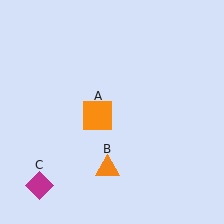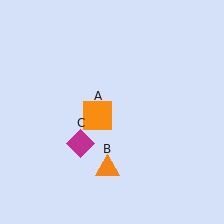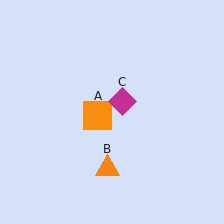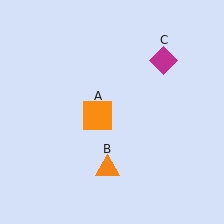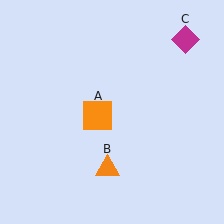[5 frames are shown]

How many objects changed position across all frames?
1 object changed position: magenta diamond (object C).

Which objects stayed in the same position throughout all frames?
Orange square (object A) and orange triangle (object B) remained stationary.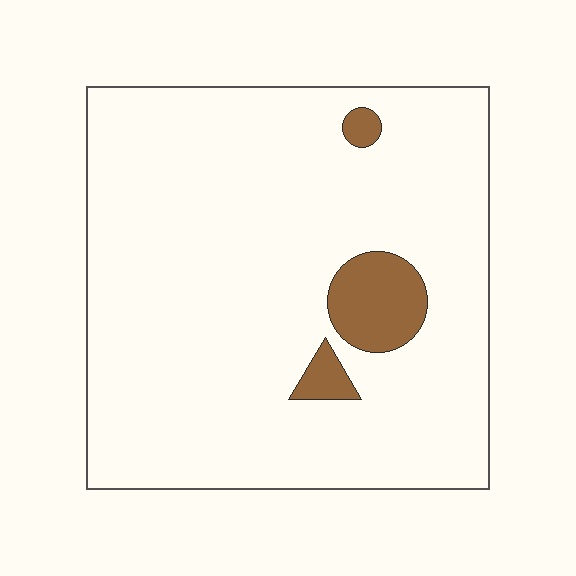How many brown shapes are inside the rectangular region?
3.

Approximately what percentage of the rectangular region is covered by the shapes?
Approximately 5%.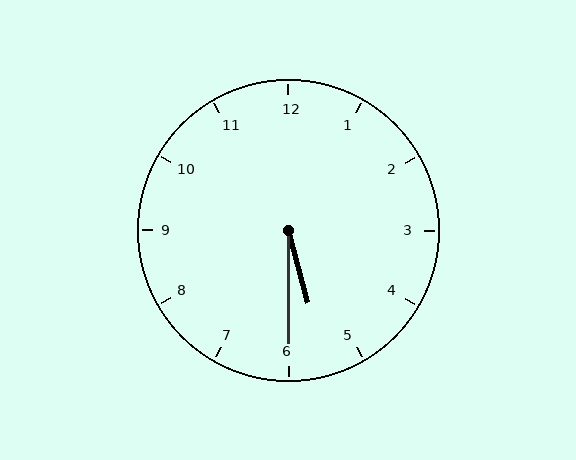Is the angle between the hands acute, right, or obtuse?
It is acute.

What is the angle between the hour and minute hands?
Approximately 15 degrees.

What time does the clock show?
5:30.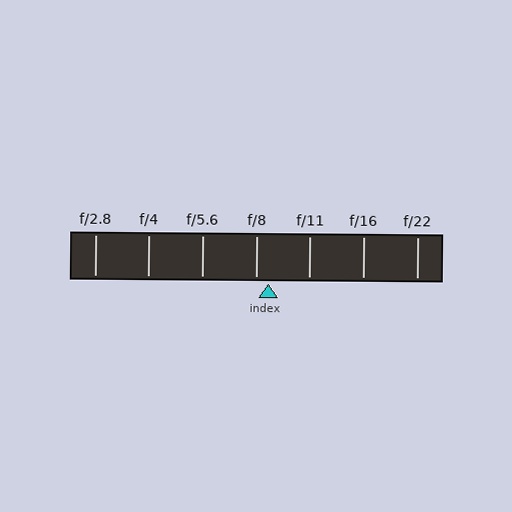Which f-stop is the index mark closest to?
The index mark is closest to f/8.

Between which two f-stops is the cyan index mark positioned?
The index mark is between f/8 and f/11.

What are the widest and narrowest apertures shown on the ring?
The widest aperture shown is f/2.8 and the narrowest is f/22.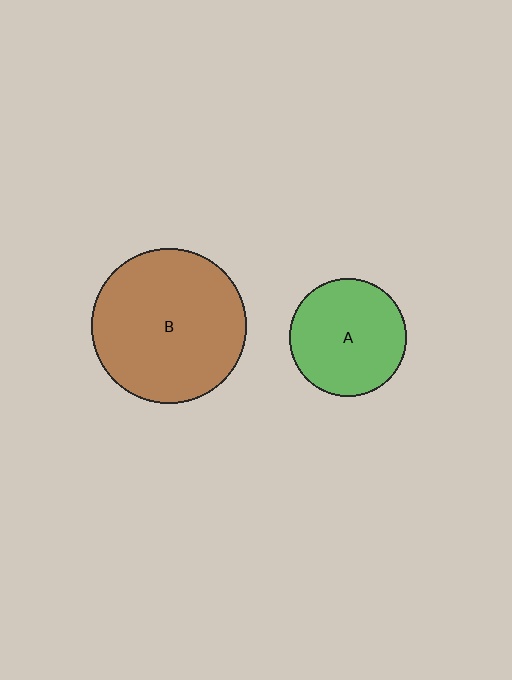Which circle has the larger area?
Circle B (brown).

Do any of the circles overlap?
No, none of the circles overlap.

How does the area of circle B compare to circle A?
Approximately 1.8 times.